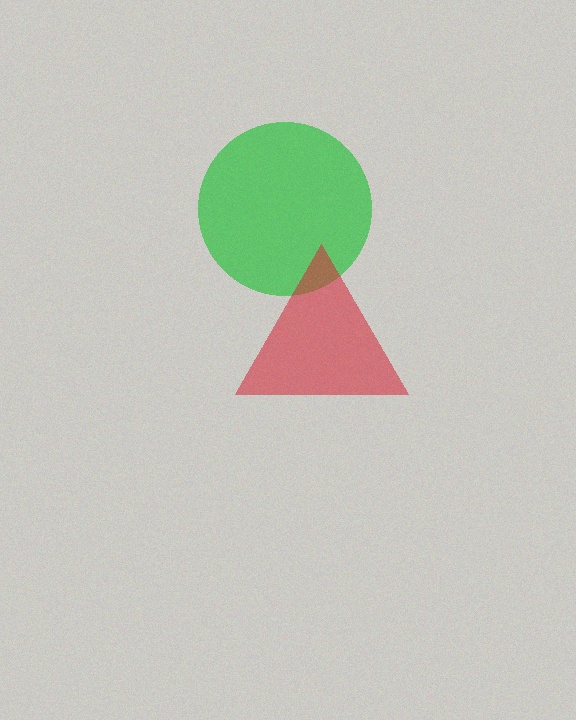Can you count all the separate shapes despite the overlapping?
Yes, there are 2 separate shapes.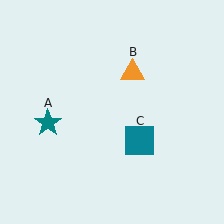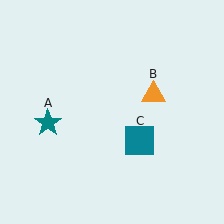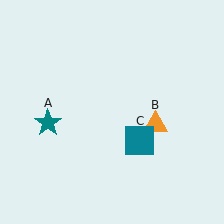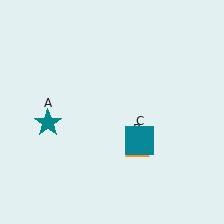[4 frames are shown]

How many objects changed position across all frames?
1 object changed position: orange triangle (object B).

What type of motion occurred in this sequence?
The orange triangle (object B) rotated clockwise around the center of the scene.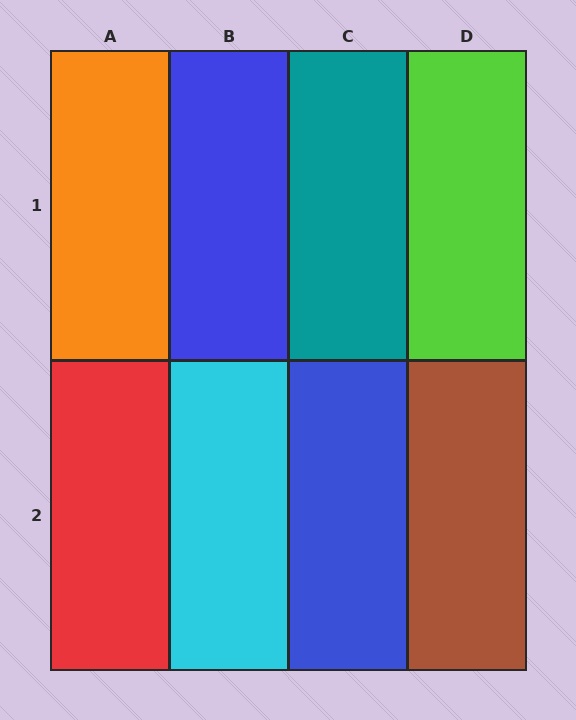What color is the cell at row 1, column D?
Lime.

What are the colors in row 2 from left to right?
Red, cyan, blue, brown.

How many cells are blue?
2 cells are blue.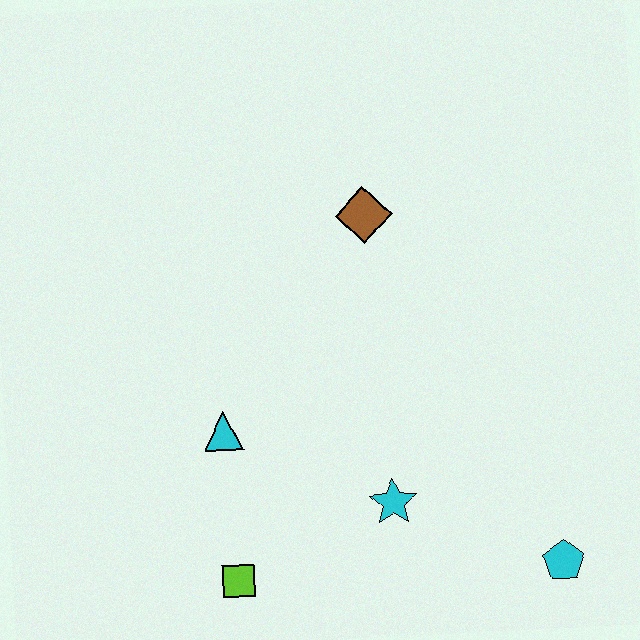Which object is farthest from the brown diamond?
The cyan pentagon is farthest from the brown diamond.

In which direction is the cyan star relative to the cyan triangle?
The cyan star is to the right of the cyan triangle.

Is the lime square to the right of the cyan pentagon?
No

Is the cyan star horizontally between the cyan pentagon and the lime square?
Yes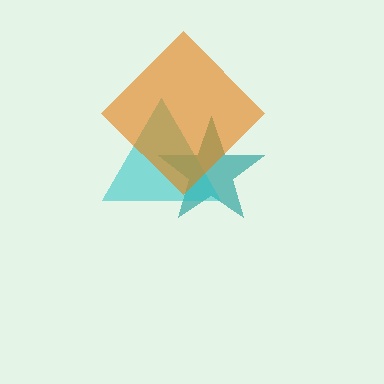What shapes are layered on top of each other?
The layered shapes are: a teal star, a cyan triangle, an orange diamond.